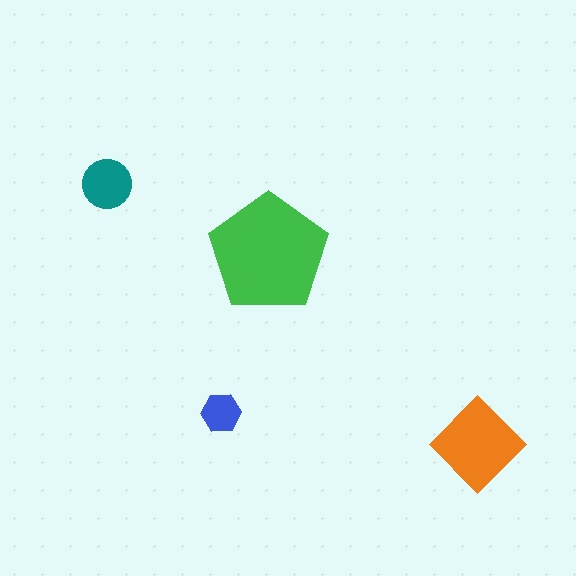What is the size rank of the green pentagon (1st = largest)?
1st.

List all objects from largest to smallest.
The green pentagon, the orange diamond, the teal circle, the blue hexagon.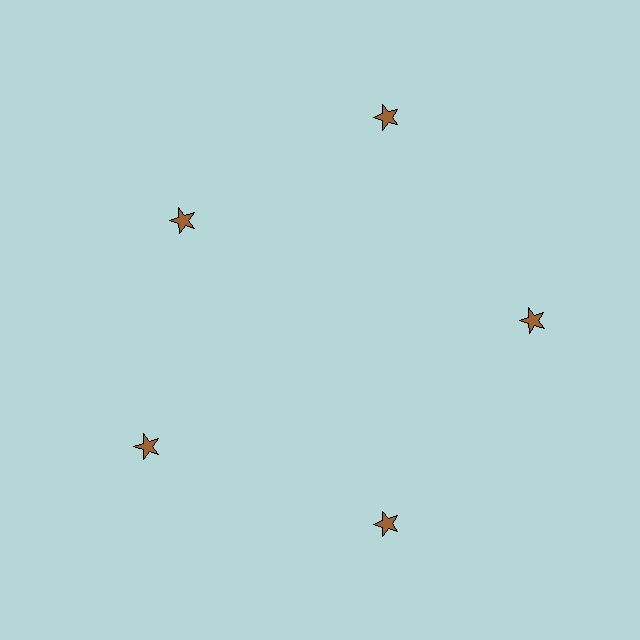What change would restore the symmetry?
The symmetry would be restored by moving it outward, back onto the ring so that all 5 stars sit at equal angles and equal distance from the center.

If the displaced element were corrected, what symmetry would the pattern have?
It would have 5-fold rotational symmetry — the pattern would map onto itself every 72 degrees.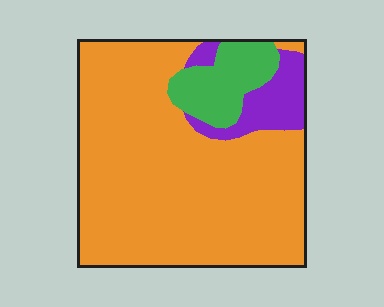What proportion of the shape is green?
Green covers 12% of the shape.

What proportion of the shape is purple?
Purple takes up about one tenth (1/10) of the shape.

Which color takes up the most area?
Orange, at roughly 80%.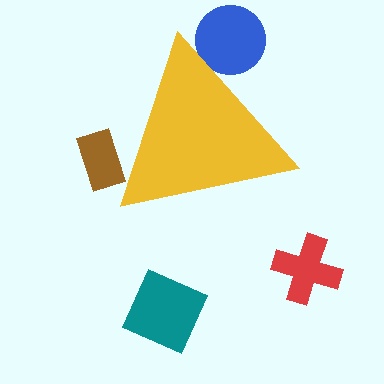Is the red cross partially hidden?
No, the red cross is fully visible.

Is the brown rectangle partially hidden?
Yes, the brown rectangle is partially hidden behind the yellow triangle.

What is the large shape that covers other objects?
A yellow triangle.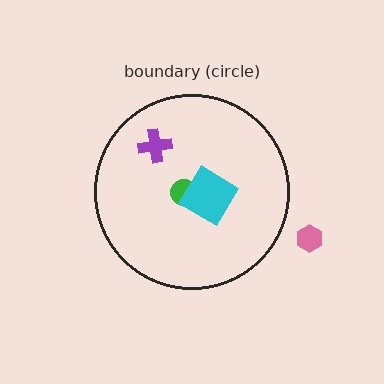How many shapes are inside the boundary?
3 inside, 1 outside.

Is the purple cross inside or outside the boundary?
Inside.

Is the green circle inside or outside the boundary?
Inside.